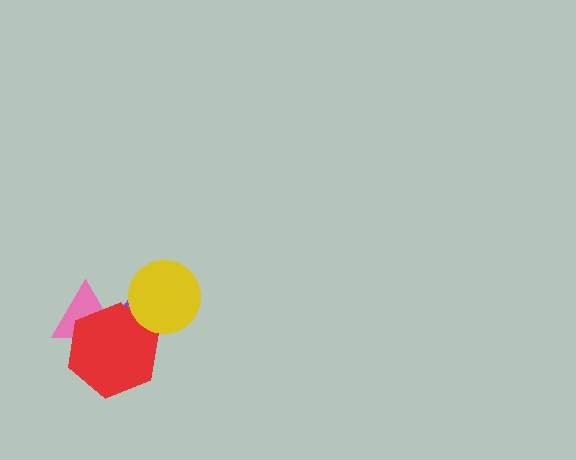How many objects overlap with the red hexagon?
3 objects overlap with the red hexagon.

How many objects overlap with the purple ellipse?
3 objects overlap with the purple ellipse.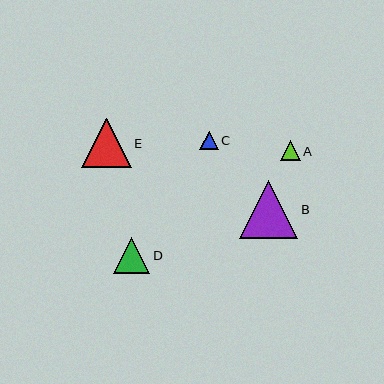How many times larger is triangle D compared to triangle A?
Triangle D is approximately 1.9 times the size of triangle A.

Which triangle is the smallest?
Triangle C is the smallest with a size of approximately 19 pixels.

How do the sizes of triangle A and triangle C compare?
Triangle A and triangle C are approximately the same size.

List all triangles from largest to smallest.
From largest to smallest: B, E, D, A, C.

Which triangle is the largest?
Triangle B is the largest with a size of approximately 58 pixels.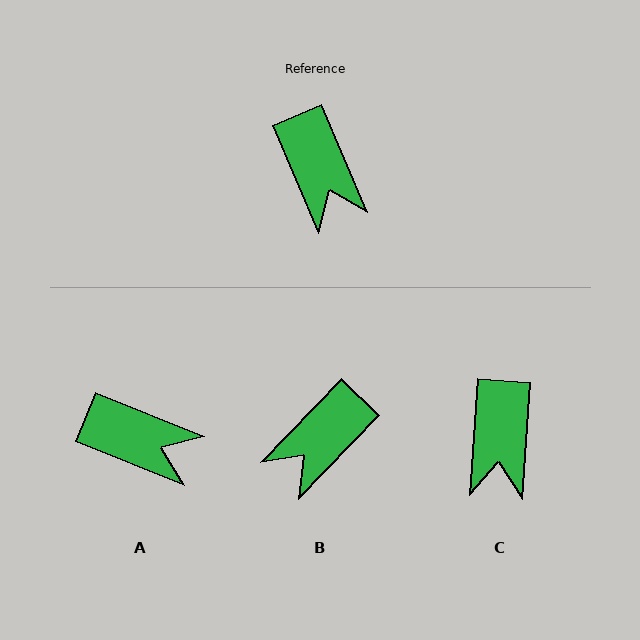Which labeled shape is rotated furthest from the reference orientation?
B, about 68 degrees away.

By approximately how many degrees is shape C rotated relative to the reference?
Approximately 28 degrees clockwise.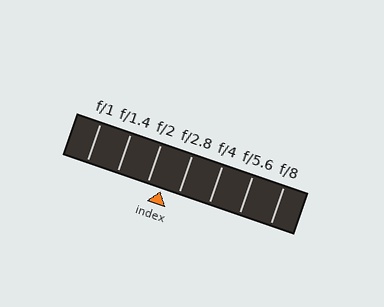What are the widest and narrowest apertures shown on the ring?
The widest aperture shown is f/1 and the narrowest is f/8.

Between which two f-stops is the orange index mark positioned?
The index mark is between f/2 and f/2.8.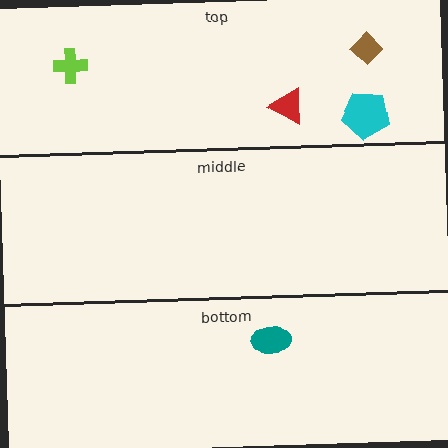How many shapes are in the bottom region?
1.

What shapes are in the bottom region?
The teal ellipse.